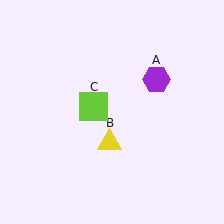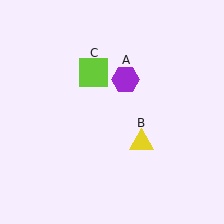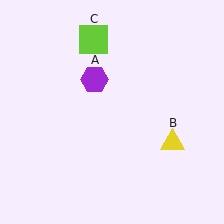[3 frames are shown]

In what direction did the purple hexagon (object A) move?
The purple hexagon (object A) moved left.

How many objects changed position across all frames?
3 objects changed position: purple hexagon (object A), yellow triangle (object B), lime square (object C).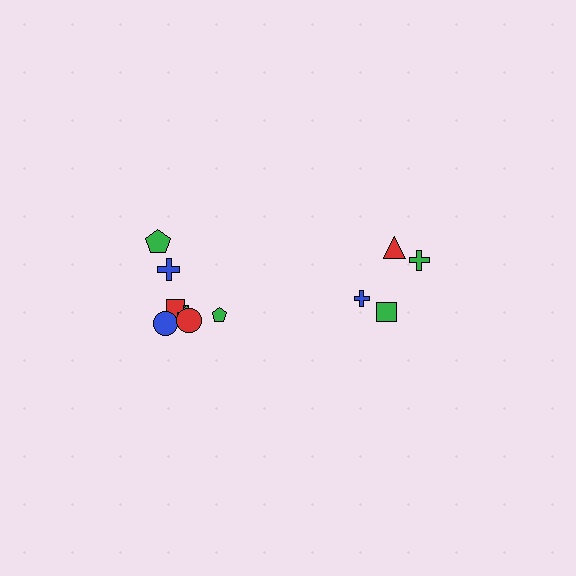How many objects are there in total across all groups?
There are 12 objects.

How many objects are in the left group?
There are 8 objects.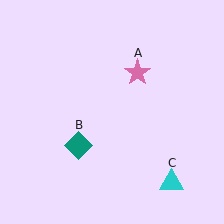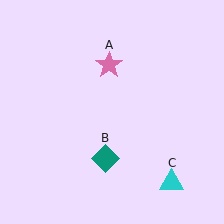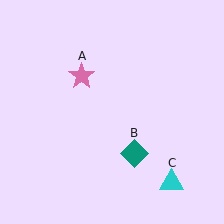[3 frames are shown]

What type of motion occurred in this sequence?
The pink star (object A), teal diamond (object B) rotated counterclockwise around the center of the scene.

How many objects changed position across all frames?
2 objects changed position: pink star (object A), teal diamond (object B).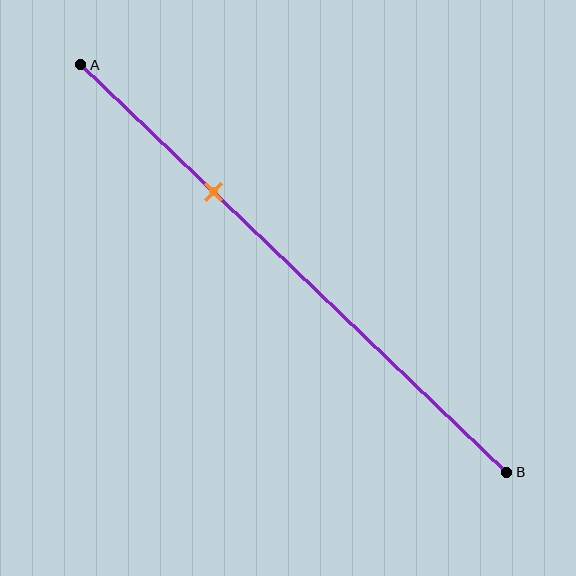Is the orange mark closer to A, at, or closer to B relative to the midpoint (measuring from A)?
The orange mark is closer to point A than the midpoint of segment AB.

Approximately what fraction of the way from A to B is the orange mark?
The orange mark is approximately 30% of the way from A to B.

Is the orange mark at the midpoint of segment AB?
No, the mark is at about 30% from A, not at the 50% midpoint.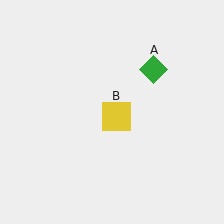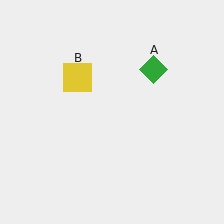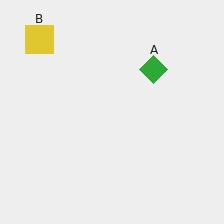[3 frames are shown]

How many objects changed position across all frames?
1 object changed position: yellow square (object B).